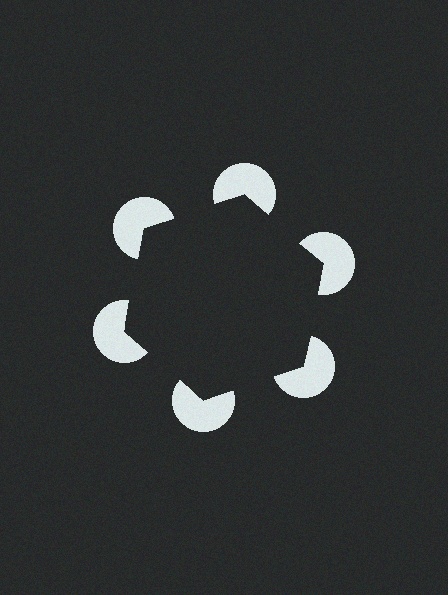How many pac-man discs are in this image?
There are 6 — one at each vertex of the illusory hexagon.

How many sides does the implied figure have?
6 sides.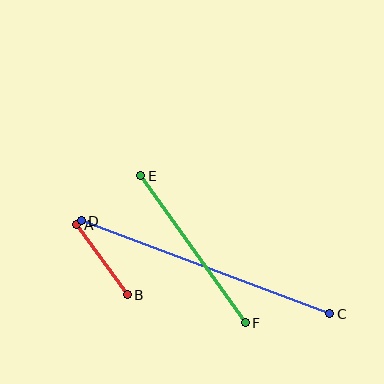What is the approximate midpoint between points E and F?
The midpoint is at approximately (193, 249) pixels.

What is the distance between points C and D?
The distance is approximately 265 pixels.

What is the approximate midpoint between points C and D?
The midpoint is at approximately (206, 267) pixels.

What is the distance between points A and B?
The distance is approximately 86 pixels.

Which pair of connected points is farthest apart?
Points C and D are farthest apart.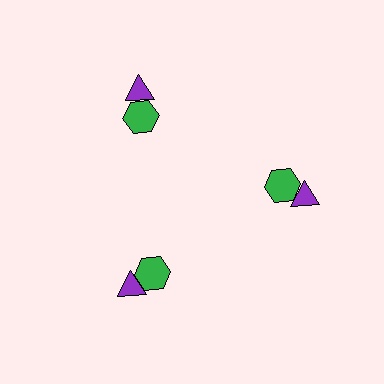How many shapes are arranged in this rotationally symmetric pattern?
There are 6 shapes, arranged in 3 groups of 2.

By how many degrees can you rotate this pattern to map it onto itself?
The pattern maps onto itself every 120 degrees of rotation.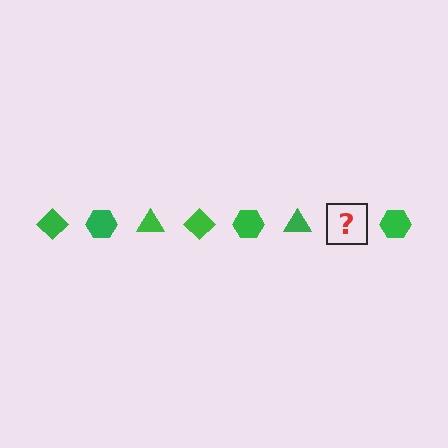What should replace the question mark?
The question mark should be replaced with a green diamond.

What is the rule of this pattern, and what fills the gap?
The rule is that the pattern cycles through diamond, hexagon, triangle shapes in green. The gap should be filled with a green diamond.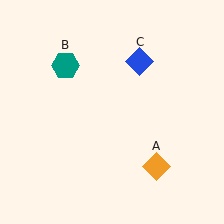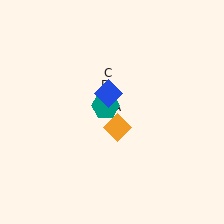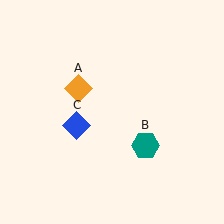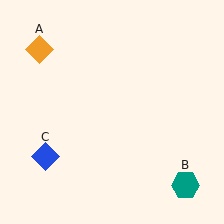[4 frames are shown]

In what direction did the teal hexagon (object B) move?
The teal hexagon (object B) moved down and to the right.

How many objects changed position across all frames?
3 objects changed position: orange diamond (object A), teal hexagon (object B), blue diamond (object C).